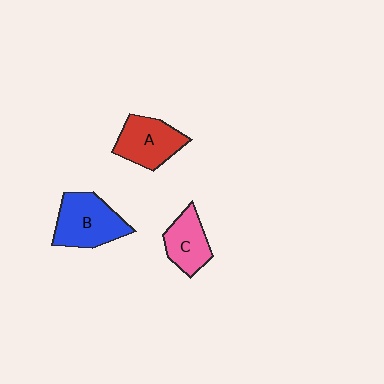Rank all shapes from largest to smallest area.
From largest to smallest: B (blue), A (red), C (pink).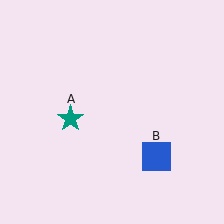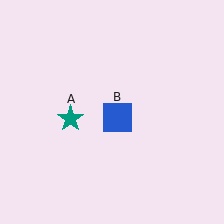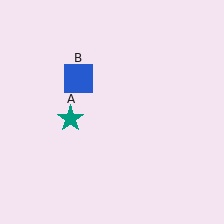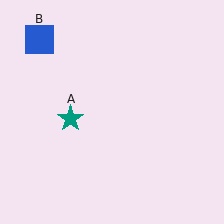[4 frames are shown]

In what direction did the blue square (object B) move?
The blue square (object B) moved up and to the left.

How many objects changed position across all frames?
1 object changed position: blue square (object B).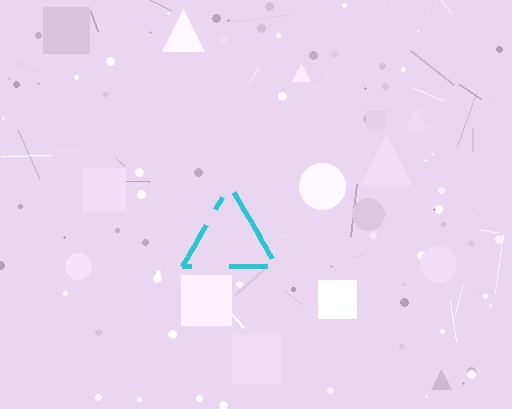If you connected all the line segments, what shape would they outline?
They would outline a triangle.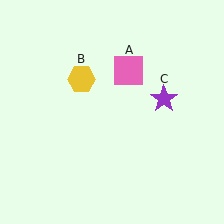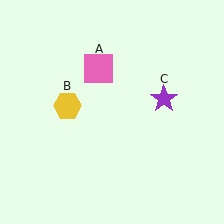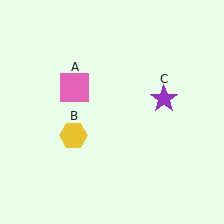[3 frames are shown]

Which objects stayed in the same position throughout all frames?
Purple star (object C) remained stationary.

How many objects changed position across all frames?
2 objects changed position: pink square (object A), yellow hexagon (object B).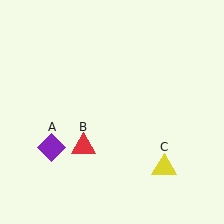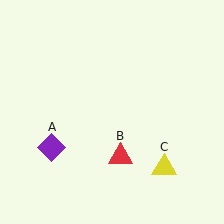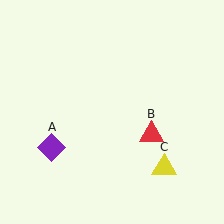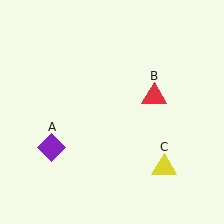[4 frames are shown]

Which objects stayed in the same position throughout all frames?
Purple diamond (object A) and yellow triangle (object C) remained stationary.